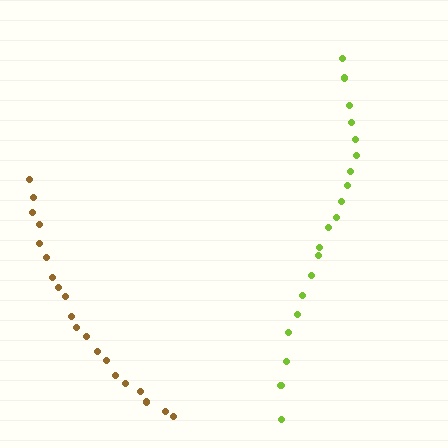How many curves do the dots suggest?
There are 2 distinct paths.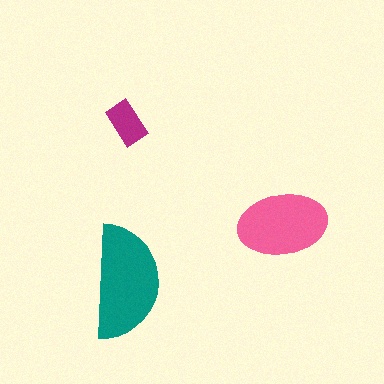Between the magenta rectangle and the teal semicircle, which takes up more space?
The teal semicircle.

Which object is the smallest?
The magenta rectangle.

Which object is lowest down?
The teal semicircle is bottommost.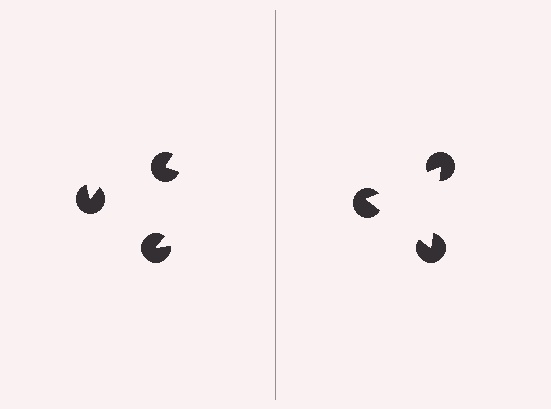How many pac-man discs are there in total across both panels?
6 — 3 on each side.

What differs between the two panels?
The pac-man discs are positioned identically on both sides; only the wedge orientations differ. On the right they align to a triangle; on the left they are misaligned.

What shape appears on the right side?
An illusory triangle.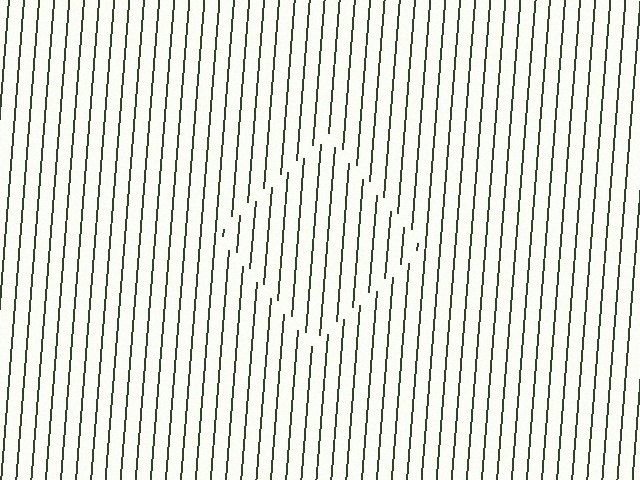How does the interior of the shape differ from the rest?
The interior of the shape contains the same grating, shifted by half a period — the contour is defined by the phase discontinuity where line-ends from the inner and outer gratings abut.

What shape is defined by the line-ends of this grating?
An illusory square. The interior of the shape contains the same grating, shifted by half a period — the contour is defined by the phase discontinuity where line-ends from the inner and outer gratings abut.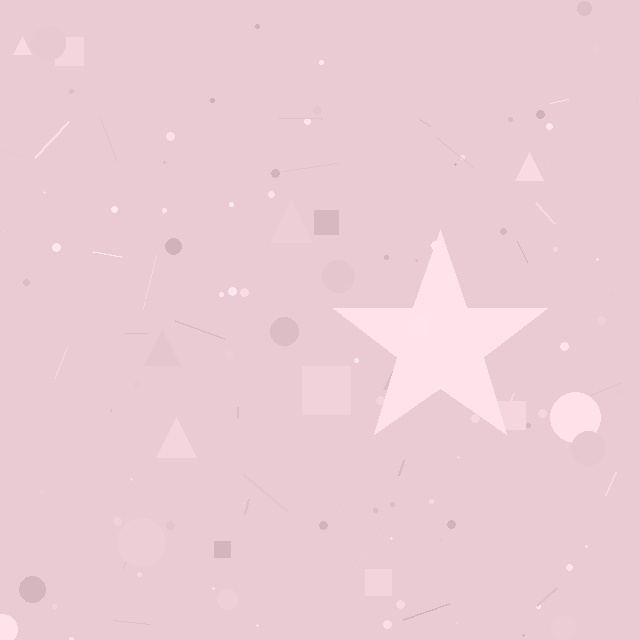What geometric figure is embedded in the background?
A star is embedded in the background.